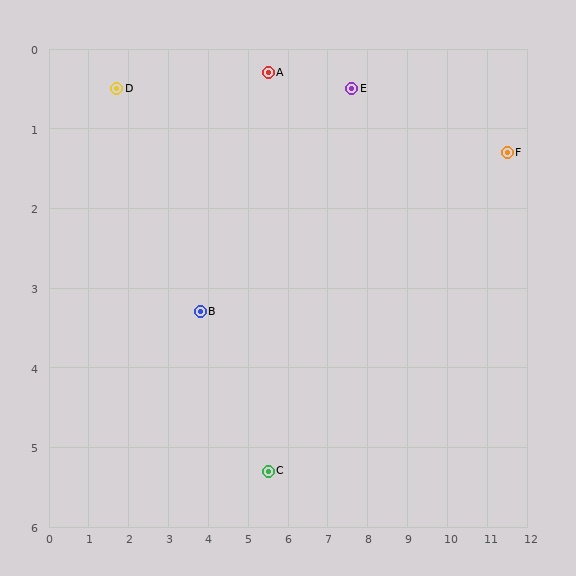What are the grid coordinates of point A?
Point A is at approximately (5.5, 0.3).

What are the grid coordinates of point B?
Point B is at approximately (3.8, 3.3).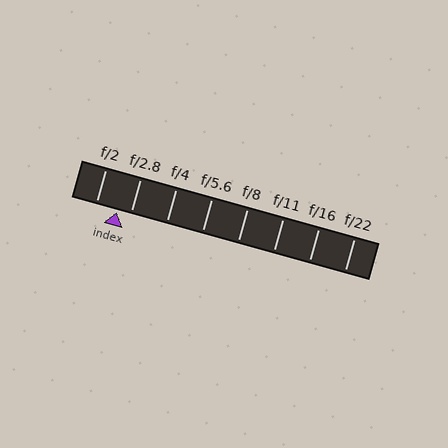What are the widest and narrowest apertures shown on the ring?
The widest aperture shown is f/2 and the narrowest is f/22.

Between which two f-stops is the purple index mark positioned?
The index mark is between f/2 and f/2.8.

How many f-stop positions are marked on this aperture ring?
There are 8 f-stop positions marked.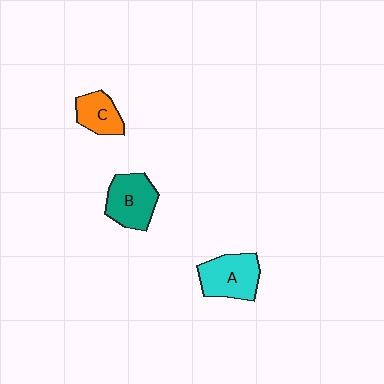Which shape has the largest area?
Shape A (cyan).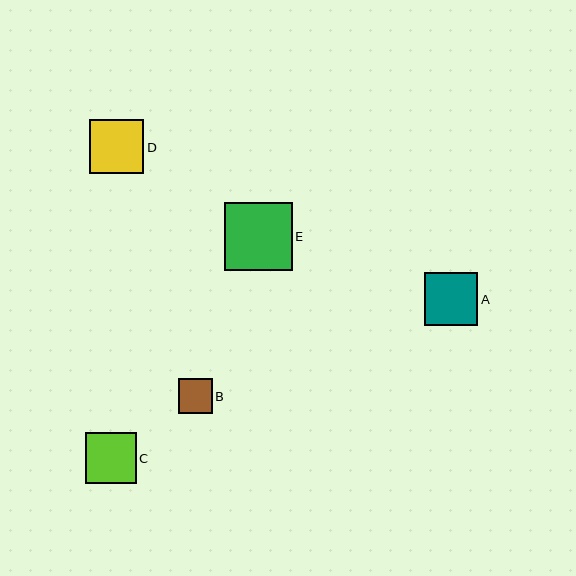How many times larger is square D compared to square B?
Square D is approximately 1.6 times the size of square B.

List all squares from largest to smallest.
From largest to smallest: E, D, A, C, B.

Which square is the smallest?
Square B is the smallest with a size of approximately 34 pixels.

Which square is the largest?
Square E is the largest with a size of approximately 67 pixels.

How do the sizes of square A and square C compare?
Square A and square C are approximately the same size.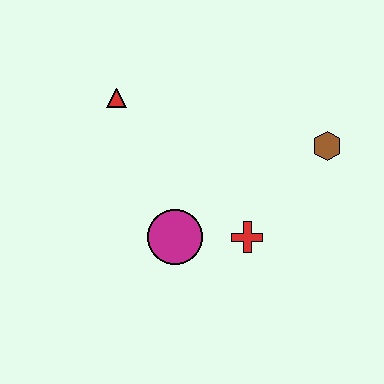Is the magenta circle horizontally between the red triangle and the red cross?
Yes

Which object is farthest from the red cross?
The red triangle is farthest from the red cross.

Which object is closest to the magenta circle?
The red cross is closest to the magenta circle.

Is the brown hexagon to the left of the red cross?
No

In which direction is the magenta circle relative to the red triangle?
The magenta circle is below the red triangle.